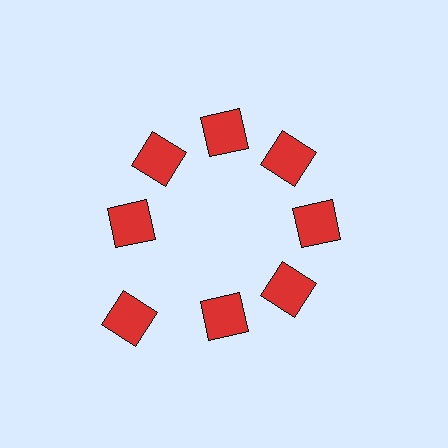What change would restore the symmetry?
The symmetry would be restored by moving it inward, back onto the ring so that all 8 squares sit at equal angles and equal distance from the center.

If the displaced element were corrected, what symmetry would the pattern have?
It would have 8-fold rotational symmetry — the pattern would map onto itself every 45 degrees.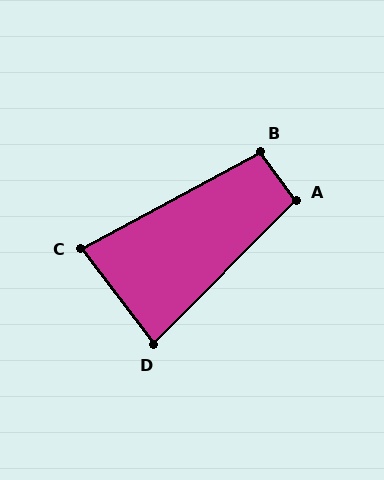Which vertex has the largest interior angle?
A, at approximately 99 degrees.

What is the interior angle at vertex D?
Approximately 82 degrees (acute).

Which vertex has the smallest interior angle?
C, at approximately 81 degrees.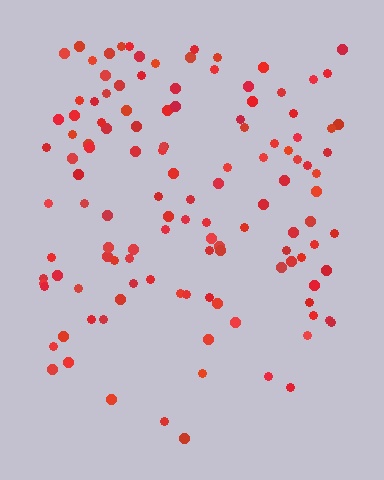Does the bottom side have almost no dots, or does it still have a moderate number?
Still a moderate number, just noticeably fewer than the top.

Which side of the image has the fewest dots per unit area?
The bottom.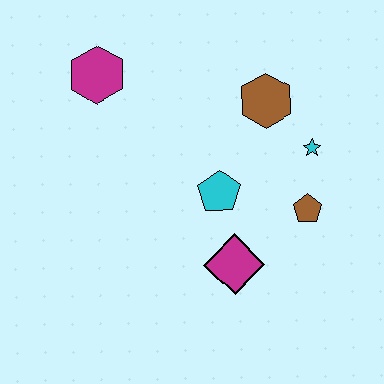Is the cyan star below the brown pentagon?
No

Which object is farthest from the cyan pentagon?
The magenta hexagon is farthest from the cyan pentagon.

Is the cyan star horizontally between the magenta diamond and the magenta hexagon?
No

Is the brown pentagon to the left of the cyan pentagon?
No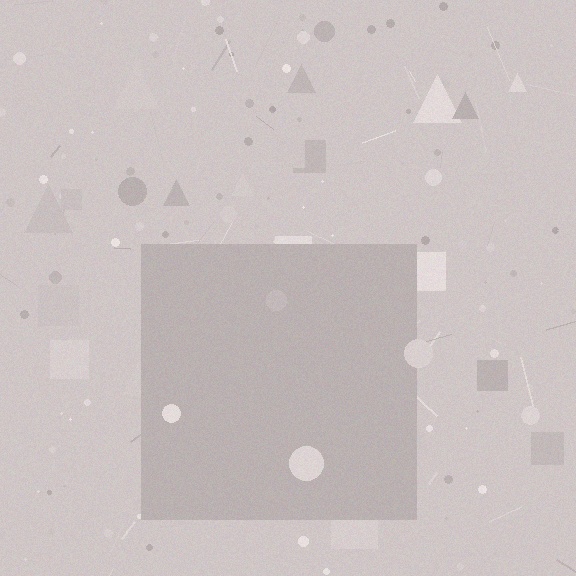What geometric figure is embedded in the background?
A square is embedded in the background.